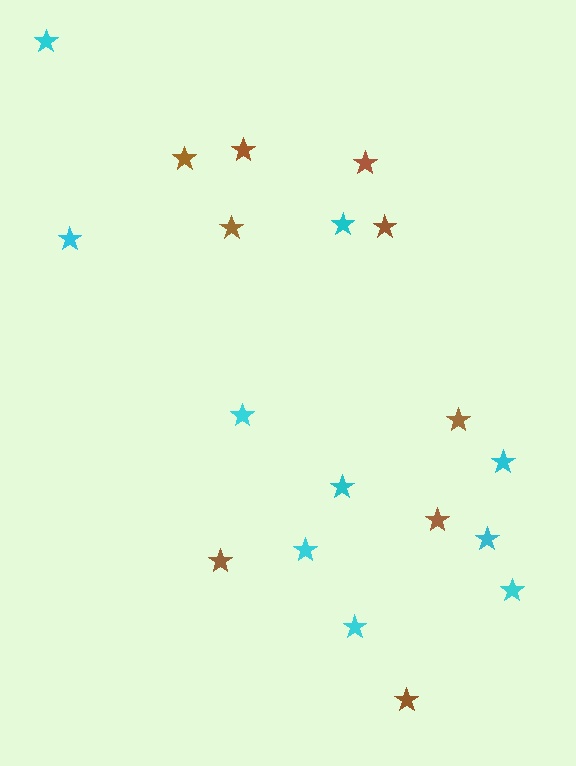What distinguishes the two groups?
There are 2 groups: one group of cyan stars (10) and one group of brown stars (9).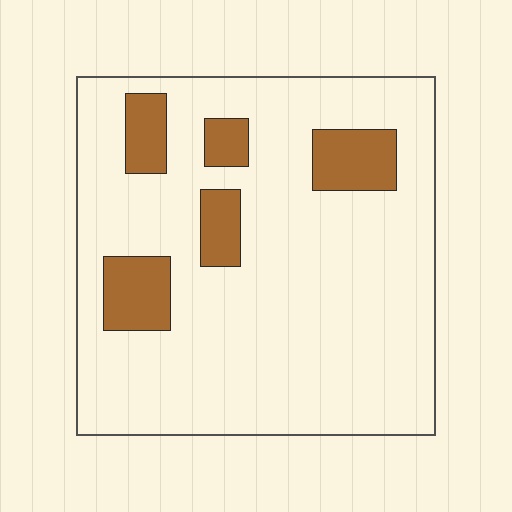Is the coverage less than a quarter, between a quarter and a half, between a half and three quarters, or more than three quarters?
Less than a quarter.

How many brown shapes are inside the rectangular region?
5.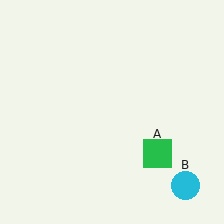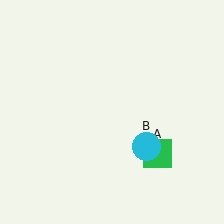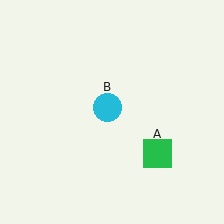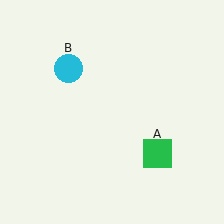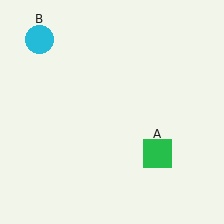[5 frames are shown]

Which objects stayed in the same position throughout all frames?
Green square (object A) remained stationary.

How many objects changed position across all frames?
1 object changed position: cyan circle (object B).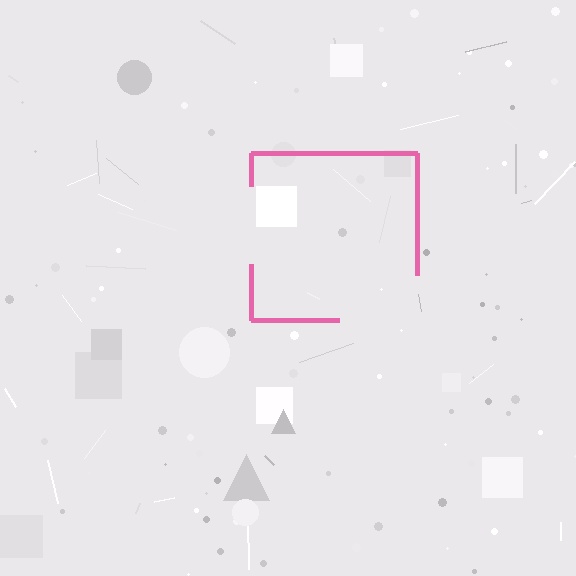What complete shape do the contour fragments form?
The contour fragments form a square.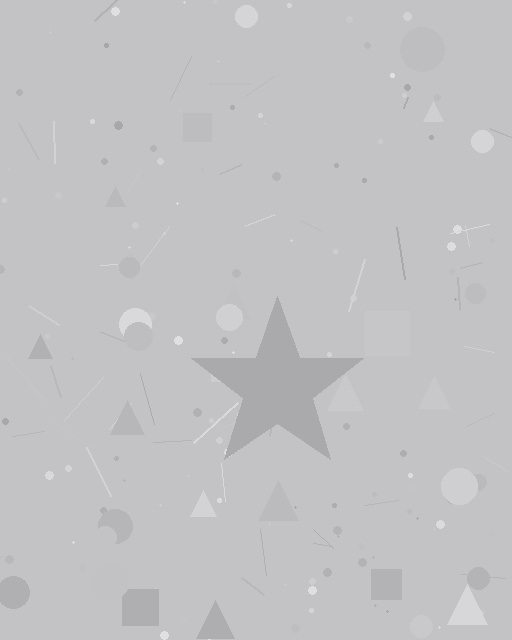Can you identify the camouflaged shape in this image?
The camouflaged shape is a star.